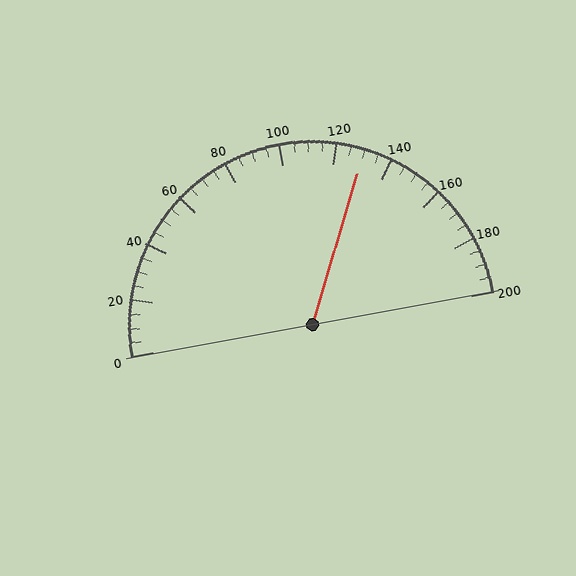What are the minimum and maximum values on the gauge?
The gauge ranges from 0 to 200.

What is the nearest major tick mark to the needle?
The nearest major tick mark is 120.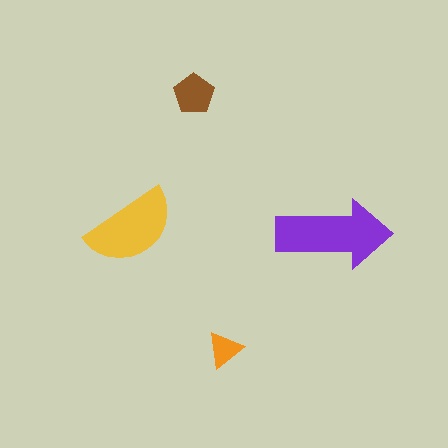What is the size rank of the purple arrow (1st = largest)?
1st.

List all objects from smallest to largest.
The orange triangle, the brown pentagon, the yellow semicircle, the purple arrow.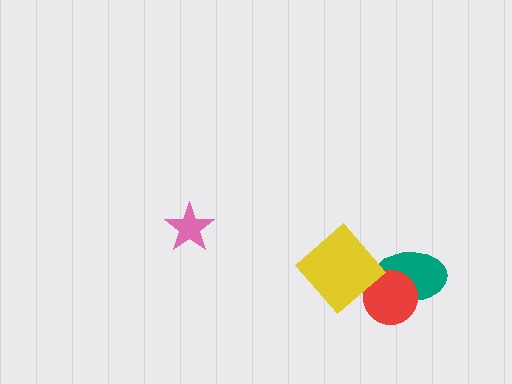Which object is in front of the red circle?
The yellow diamond is in front of the red circle.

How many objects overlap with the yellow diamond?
2 objects overlap with the yellow diamond.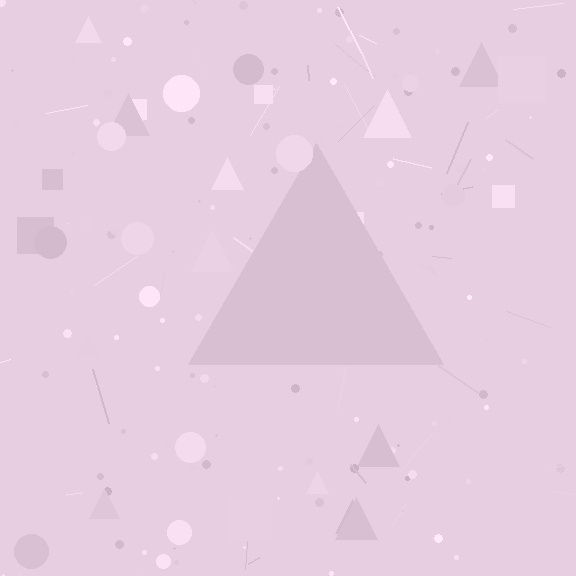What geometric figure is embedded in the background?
A triangle is embedded in the background.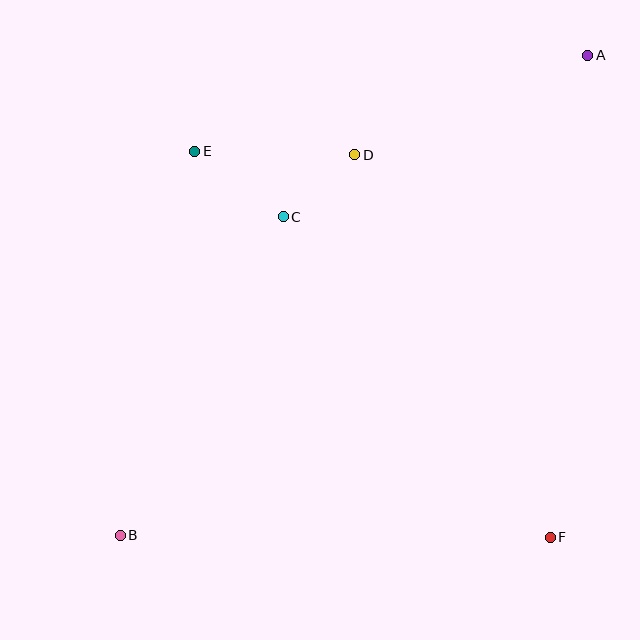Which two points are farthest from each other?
Points A and B are farthest from each other.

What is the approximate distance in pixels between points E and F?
The distance between E and F is approximately 525 pixels.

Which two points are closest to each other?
Points C and D are closest to each other.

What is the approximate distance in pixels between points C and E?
The distance between C and E is approximately 110 pixels.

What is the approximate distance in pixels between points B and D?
The distance between B and D is approximately 447 pixels.